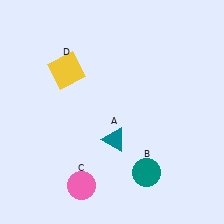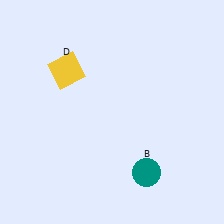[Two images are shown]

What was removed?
The teal triangle (A), the pink circle (C) were removed in Image 2.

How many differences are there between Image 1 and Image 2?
There are 2 differences between the two images.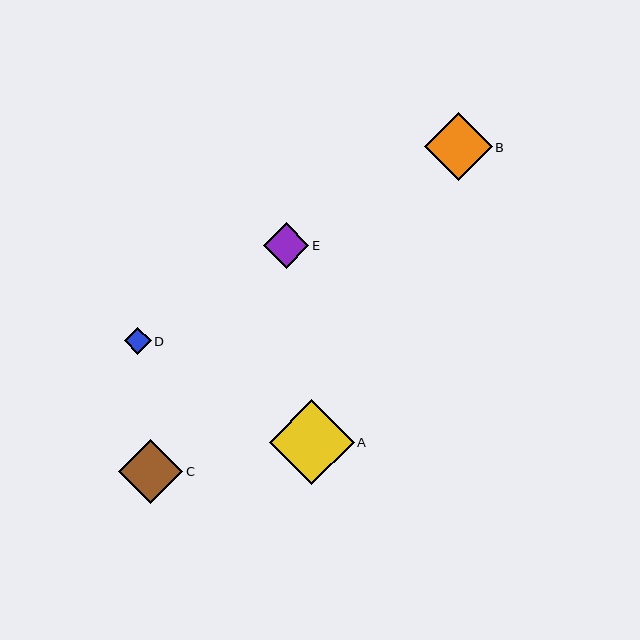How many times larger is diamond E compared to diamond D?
Diamond E is approximately 1.7 times the size of diamond D.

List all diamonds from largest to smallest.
From largest to smallest: A, B, C, E, D.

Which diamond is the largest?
Diamond A is the largest with a size of approximately 85 pixels.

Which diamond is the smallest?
Diamond D is the smallest with a size of approximately 27 pixels.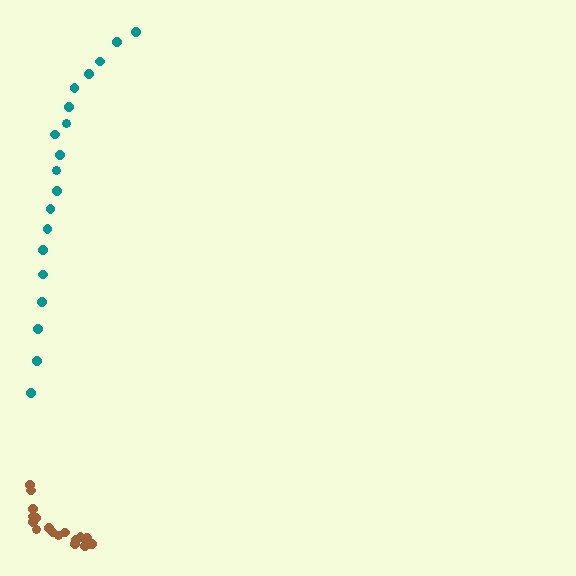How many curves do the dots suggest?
There are 2 distinct paths.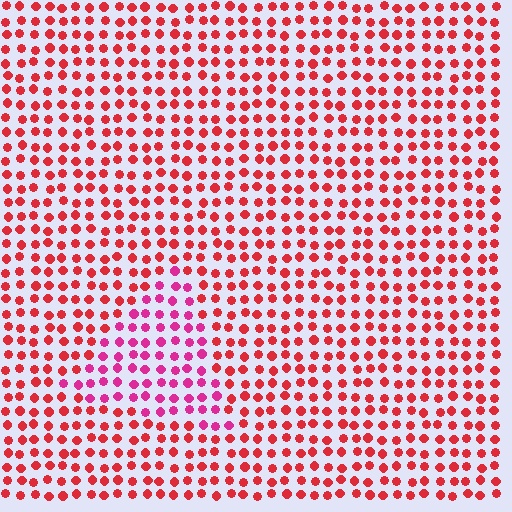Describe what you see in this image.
The image is filled with small red elements in a uniform arrangement. A triangle-shaped region is visible where the elements are tinted to a slightly different hue, forming a subtle color boundary.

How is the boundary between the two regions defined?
The boundary is defined purely by a slight shift in hue (about 32 degrees). Spacing, size, and orientation are identical on both sides.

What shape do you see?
I see a triangle.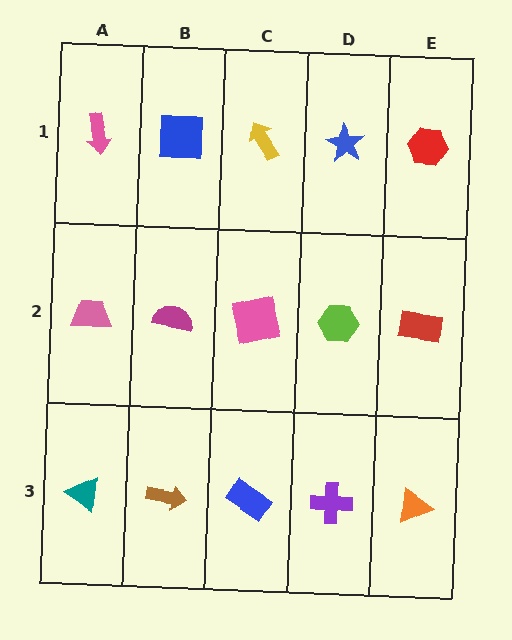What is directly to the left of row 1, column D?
A yellow arrow.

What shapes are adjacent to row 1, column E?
A red rectangle (row 2, column E), a blue star (row 1, column D).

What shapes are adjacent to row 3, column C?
A pink square (row 2, column C), a brown arrow (row 3, column B), a purple cross (row 3, column D).